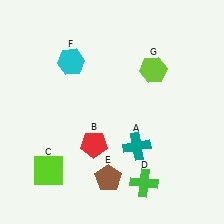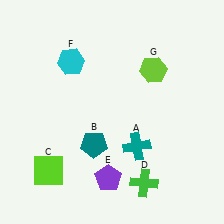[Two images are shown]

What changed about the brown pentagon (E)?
In Image 1, E is brown. In Image 2, it changed to purple.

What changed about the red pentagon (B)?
In Image 1, B is red. In Image 2, it changed to teal.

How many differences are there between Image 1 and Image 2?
There are 2 differences between the two images.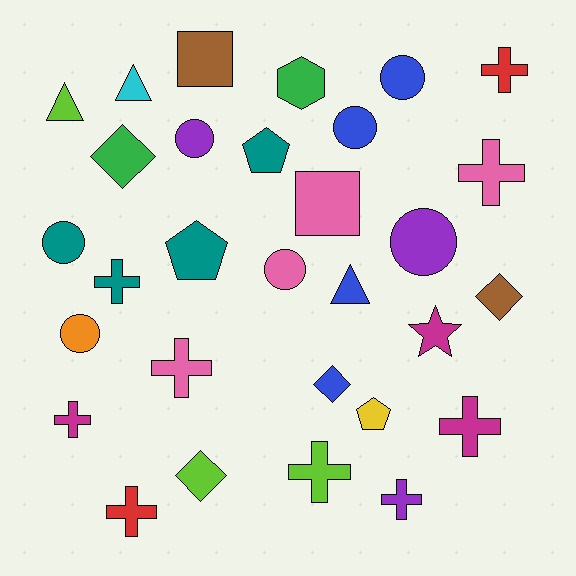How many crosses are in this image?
There are 9 crosses.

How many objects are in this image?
There are 30 objects.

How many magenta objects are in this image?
There are 3 magenta objects.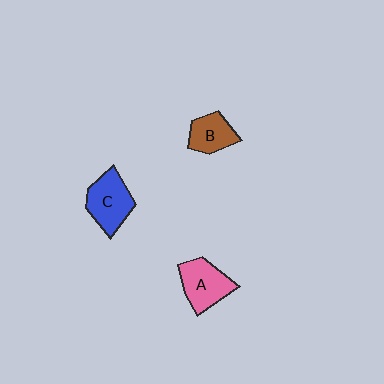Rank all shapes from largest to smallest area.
From largest to smallest: C (blue), A (pink), B (brown).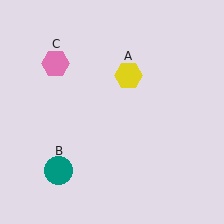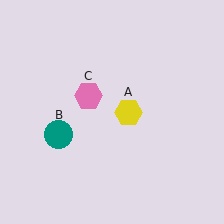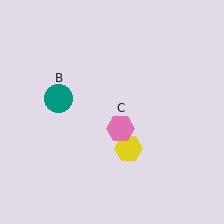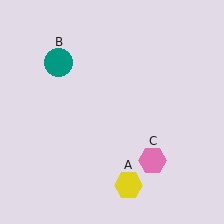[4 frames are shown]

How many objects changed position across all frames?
3 objects changed position: yellow hexagon (object A), teal circle (object B), pink hexagon (object C).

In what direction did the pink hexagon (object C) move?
The pink hexagon (object C) moved down and to the right.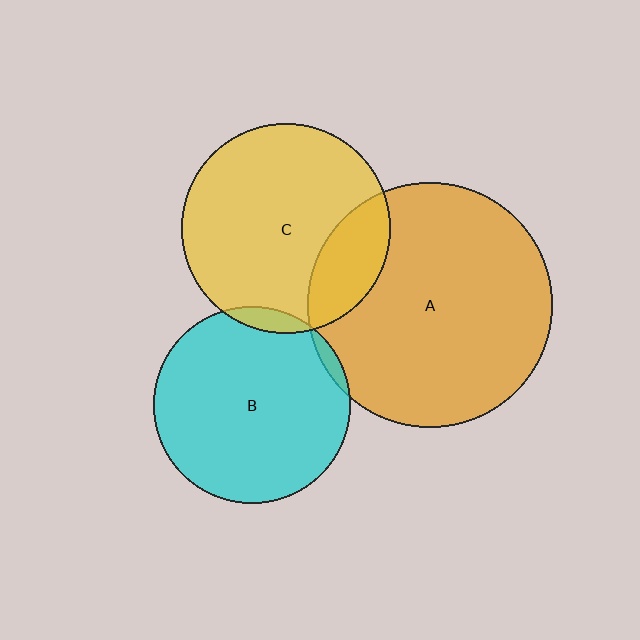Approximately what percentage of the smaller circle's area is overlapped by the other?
Approximately 20%.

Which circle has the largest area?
Circle A (orange).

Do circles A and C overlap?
Yes.